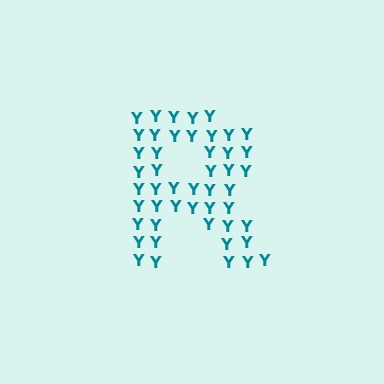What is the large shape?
The large shape is the letter R.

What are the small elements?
The small elements are letter Y's.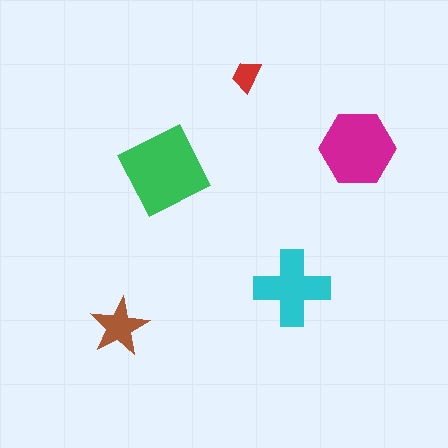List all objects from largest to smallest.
The green square, the magenta hexagon, the cyan cross, the brown star, the red trapezoid.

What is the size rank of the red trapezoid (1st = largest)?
5th.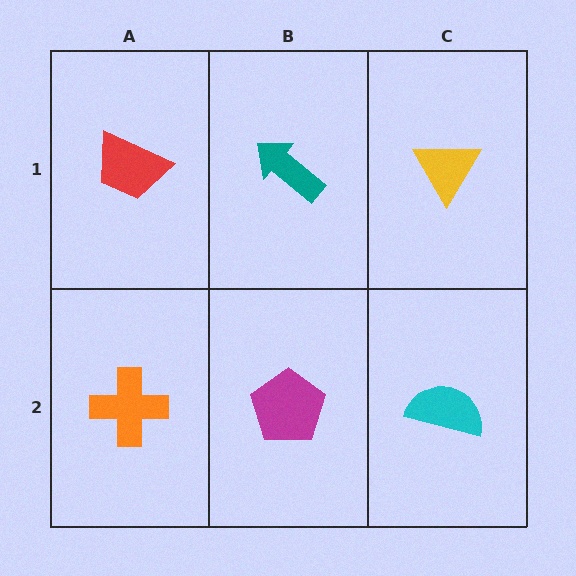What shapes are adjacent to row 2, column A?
A red trapezoid (row 1, column A), a magenta pentagon (row 2, column B).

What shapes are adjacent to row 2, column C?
A yellow triangle (row 1, column C), a magenta pentagon (row 2, column B).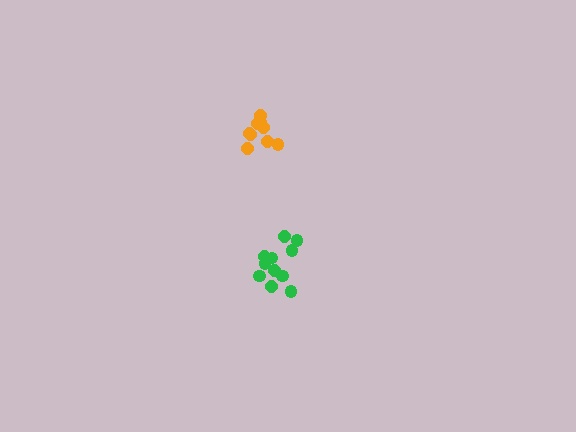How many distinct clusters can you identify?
There are 2 distinct clusters.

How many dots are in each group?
Group 1: 9 dots, Group 2: 11 dots (20 total).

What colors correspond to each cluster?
The clusters are colored: orange, green.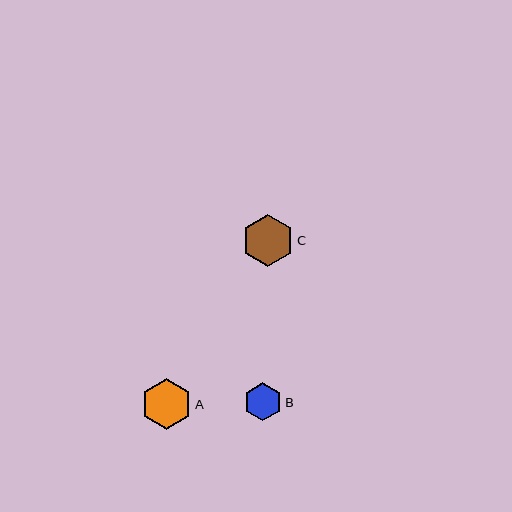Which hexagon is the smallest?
Hexagon B is the smallest with a size of approximately 38 pixels.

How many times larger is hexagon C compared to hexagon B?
Hexagon C is approximately 1.3 times the size of hexagon B.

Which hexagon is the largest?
Hexagon C is the largest with a size of approximately 52 pixels.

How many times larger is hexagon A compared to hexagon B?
Hexagon A is approximately 1.3 times the size of hexagon B.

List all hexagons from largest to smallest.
From largest to smallest: C, A, B.